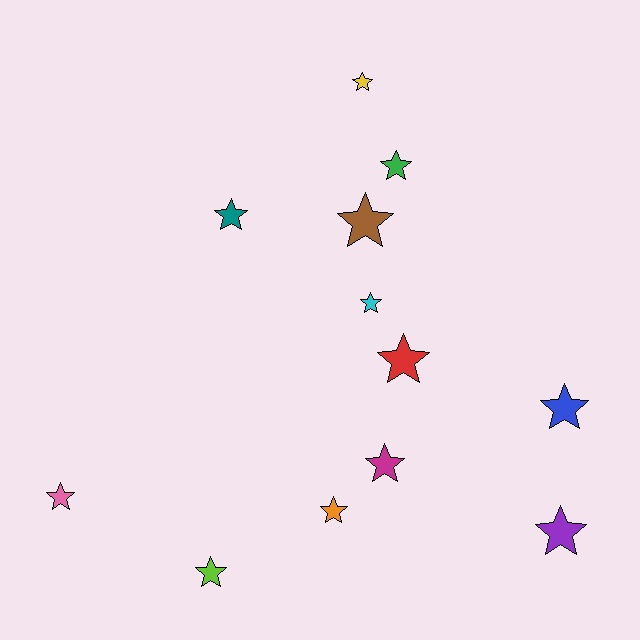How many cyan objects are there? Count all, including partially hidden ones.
There is 1 cyan object.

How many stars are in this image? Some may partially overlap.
There are 12 stars.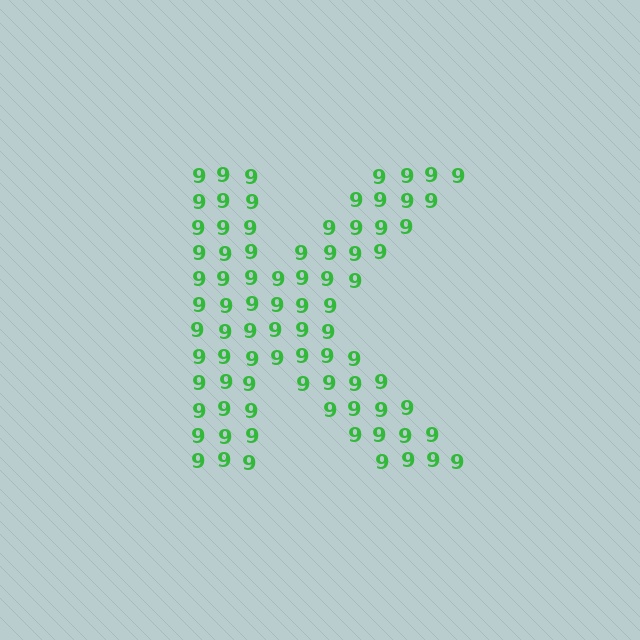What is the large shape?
The large shape is the letter K.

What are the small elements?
The small elements are digit 9's.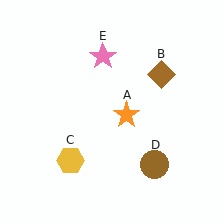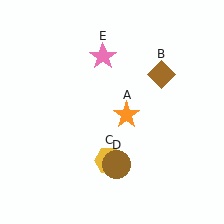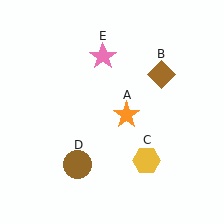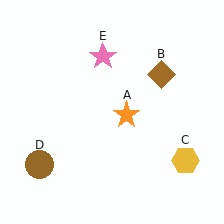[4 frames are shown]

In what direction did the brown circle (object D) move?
The brown circle (object D) moved left.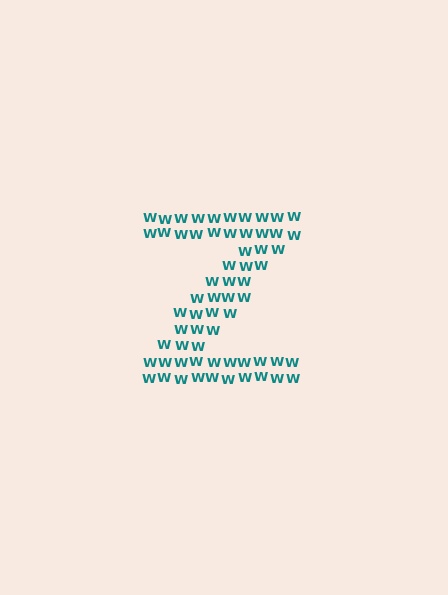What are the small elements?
The small elements are letter W's.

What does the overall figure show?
The overall figure shows the letter Z.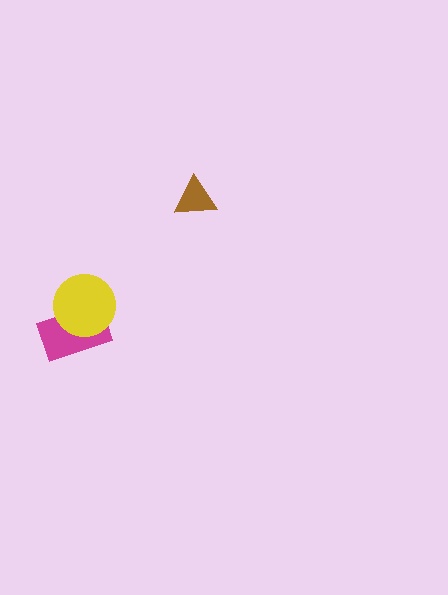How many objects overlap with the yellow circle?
1 object overlaps with the yellow circle.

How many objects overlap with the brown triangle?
0 objects overlap with the brown triangle.